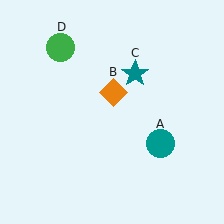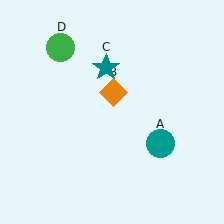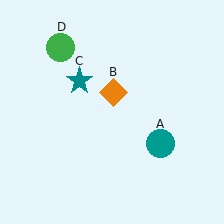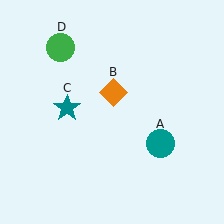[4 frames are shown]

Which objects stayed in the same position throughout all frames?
Teal circle (object A) and orange diamond (object B) and green circle (object D) remained stationary.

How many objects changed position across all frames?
1 object changed position: teal star (object C).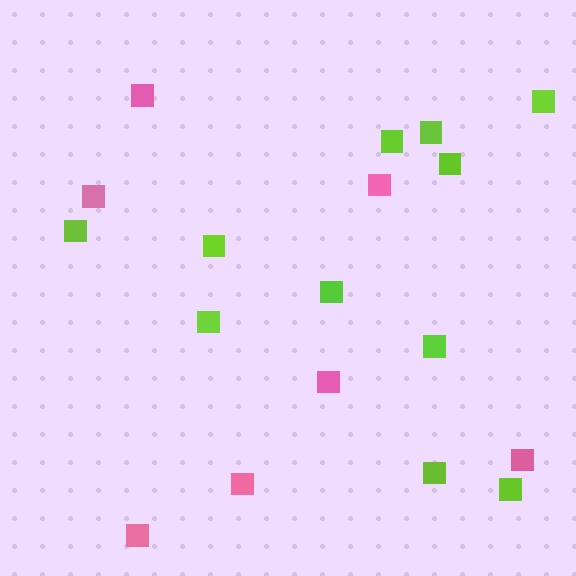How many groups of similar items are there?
There are 2 groups: one group of pink squares (7) and one group of lime squares (11).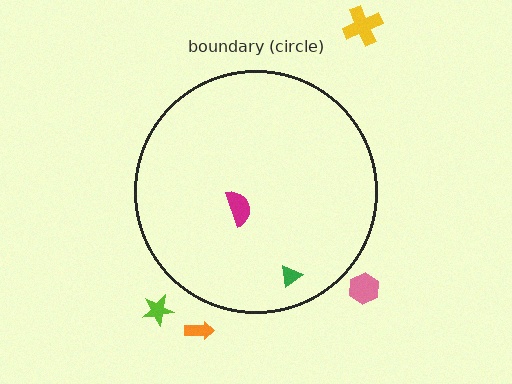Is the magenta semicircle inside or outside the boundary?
Inside.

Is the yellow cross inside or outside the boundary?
Outside.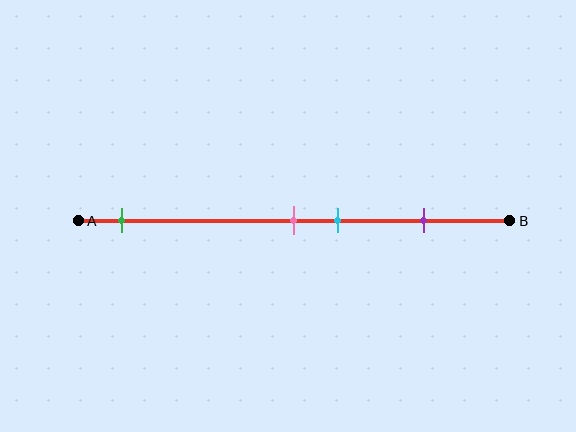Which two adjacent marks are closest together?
The pink and cyan marks are the closest adjacent pair.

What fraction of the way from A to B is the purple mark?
The purple mark is approximately 80% (0.8) of the way from A to B.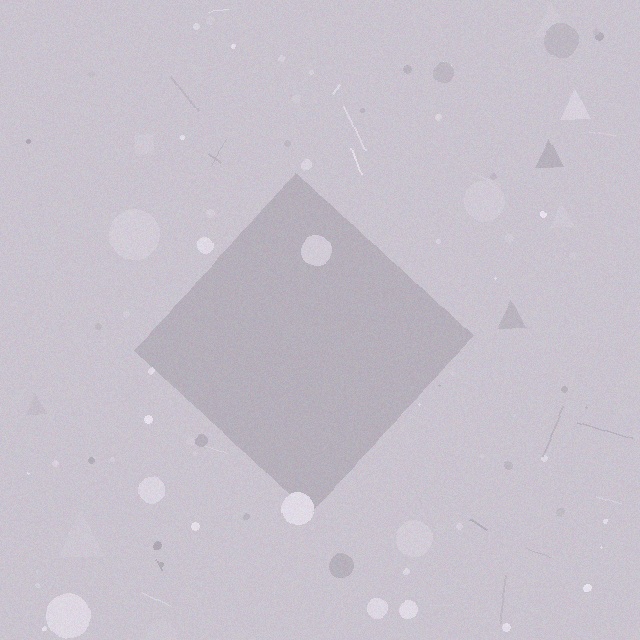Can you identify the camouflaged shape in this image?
The camouflaged shape is a diamond.